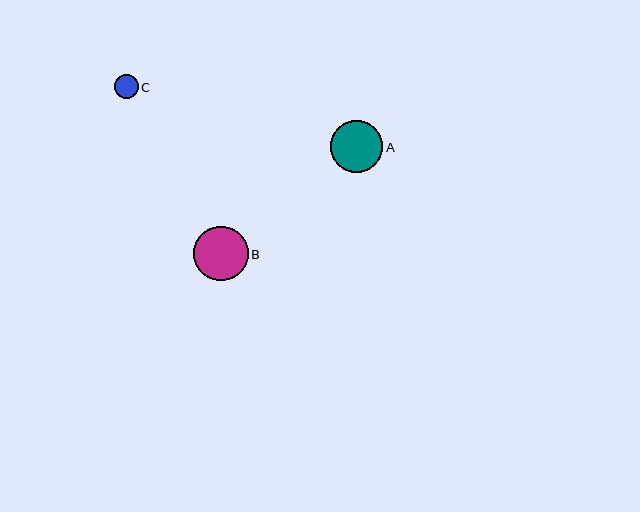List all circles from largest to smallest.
From largest to smallest: B, A, C.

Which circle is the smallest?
Circle C is the smallest with a size of approximately 24 pixels.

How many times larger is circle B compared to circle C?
Circle B is approximately 2.3 times the size of circle C.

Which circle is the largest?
Circle B is the largest with a size of approximately 55 pixels.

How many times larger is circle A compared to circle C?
Circle A is approximately 2.1 times the size of circle C.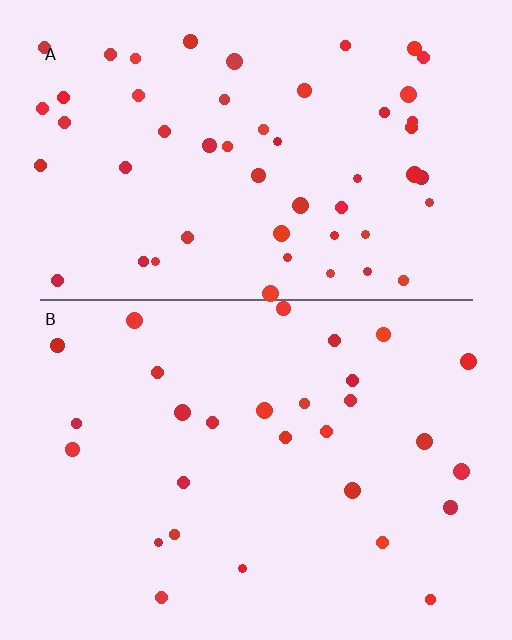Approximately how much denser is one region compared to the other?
Approximately 1.8× — region A over region B.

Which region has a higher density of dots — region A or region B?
A (the top).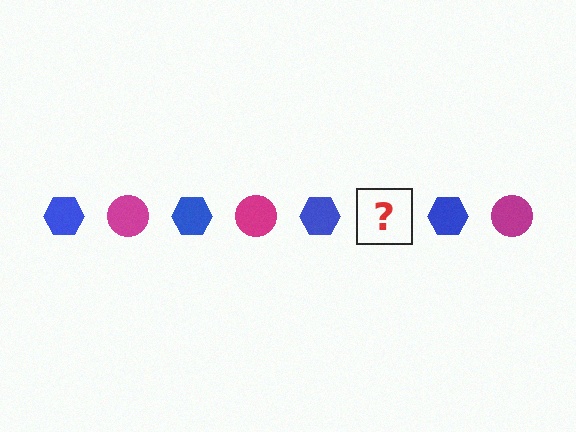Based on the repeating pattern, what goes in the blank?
The blank should be a magenta circle.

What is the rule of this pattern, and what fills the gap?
The rule is that the pattern alternates between blue hexagon and magenta circle. The gap should be filled with a magenta circle.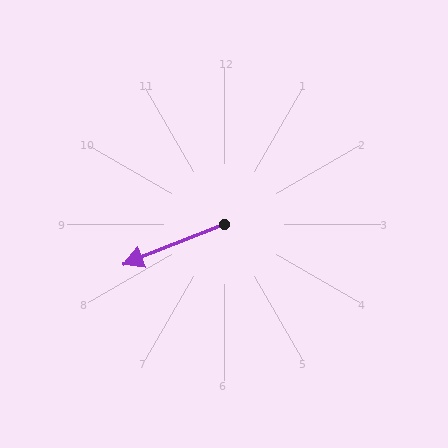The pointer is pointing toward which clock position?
Roughly 8 o'clock.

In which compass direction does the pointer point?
West.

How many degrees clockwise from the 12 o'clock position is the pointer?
Approximately 248 degrees.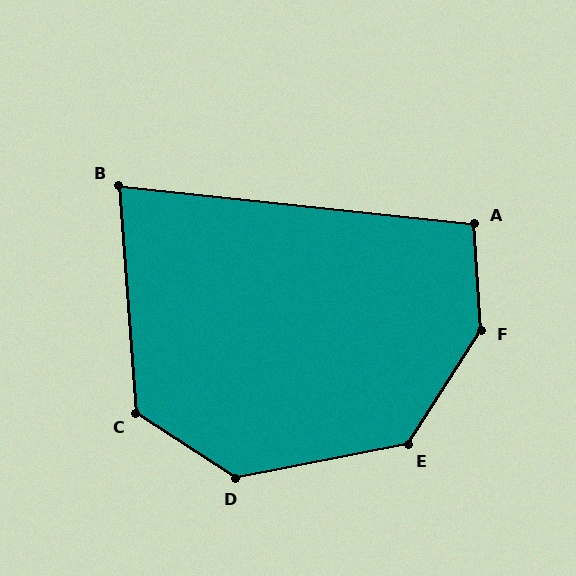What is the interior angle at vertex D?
Approximately 136 degrees (obtuse).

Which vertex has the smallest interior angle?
B, at approximately 80 degrees.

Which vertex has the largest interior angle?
F, at approximately 144 degrees.